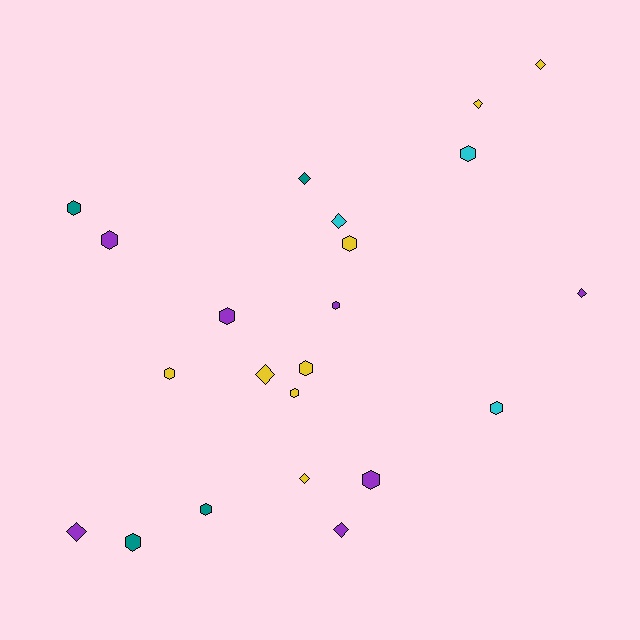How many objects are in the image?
There are 22 objects.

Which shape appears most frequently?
Hexagon, with 13 objects.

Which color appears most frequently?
Yellow, with 8 objects.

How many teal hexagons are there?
There are 3 teal hexagons.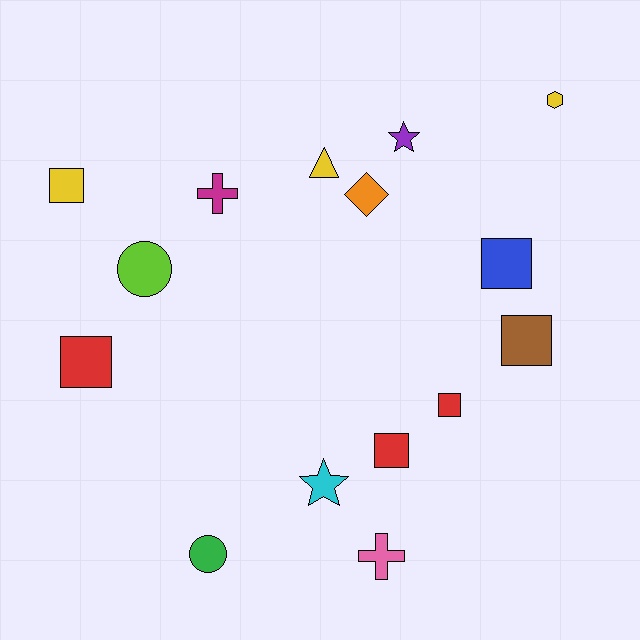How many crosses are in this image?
There are 2 crosses.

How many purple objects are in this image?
There is 1 purple object.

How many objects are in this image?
There are 15 objects.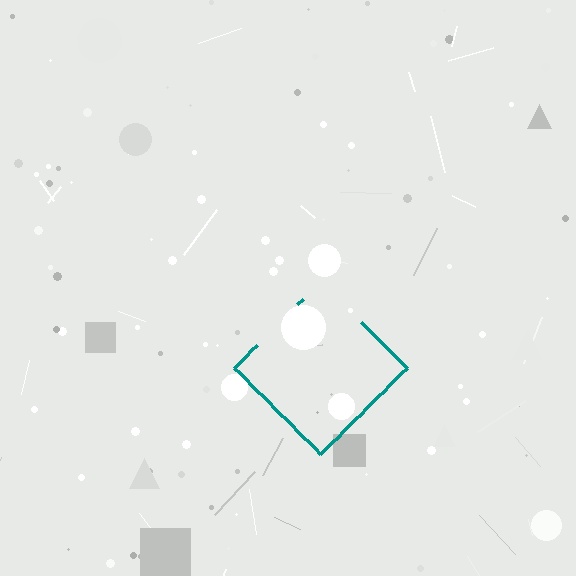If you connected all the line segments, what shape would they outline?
They would outline a diamond.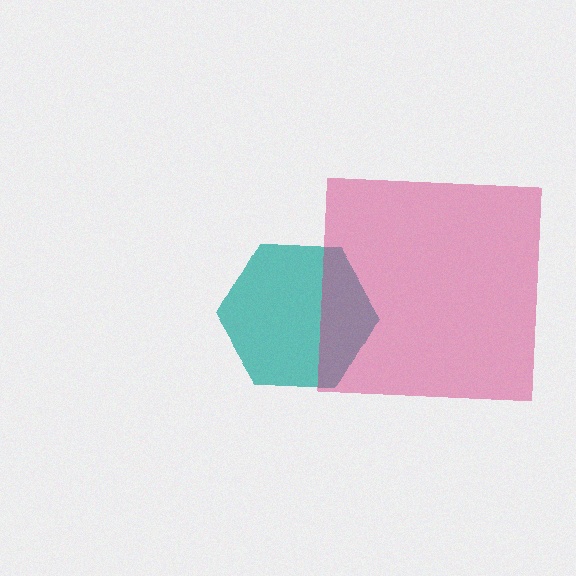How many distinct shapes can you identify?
There are 2 distinct shapes: a teal hexagon, a magenta square.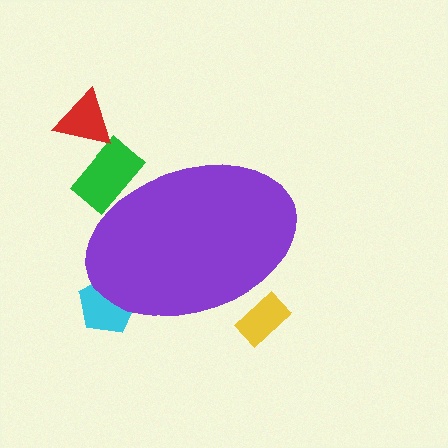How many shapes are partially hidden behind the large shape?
3 shapes are partially hidden.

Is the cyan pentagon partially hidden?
Yes, the cyan pentagon is partially hidden behind the purple ellipse.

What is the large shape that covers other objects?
A purple ellipse.